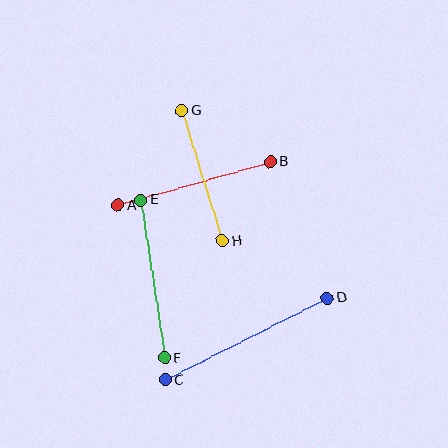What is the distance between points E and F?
The distance is approximately 160 pixels.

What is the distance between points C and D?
The distance is approximately 181 pixels.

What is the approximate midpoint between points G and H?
The midpoint is at approximately (202, 176) pixels.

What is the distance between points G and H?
The distance is approximately 136 pixels.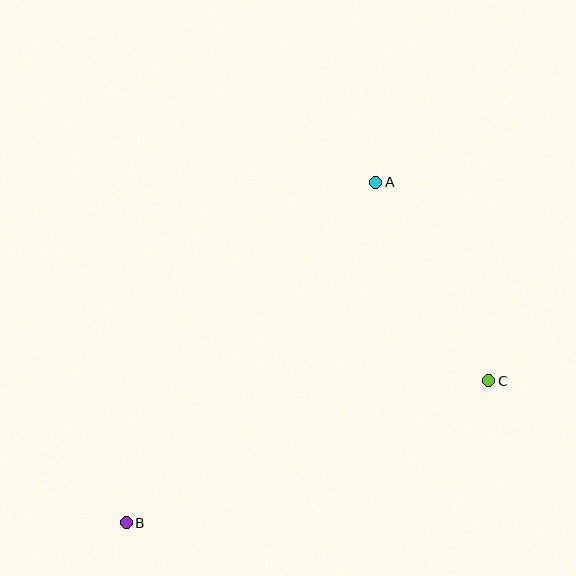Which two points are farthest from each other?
Points A and B are farthest from each other.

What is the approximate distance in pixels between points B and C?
The distance between B and C is approximately 389 pixels.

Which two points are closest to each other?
Points A and C are closest to each other.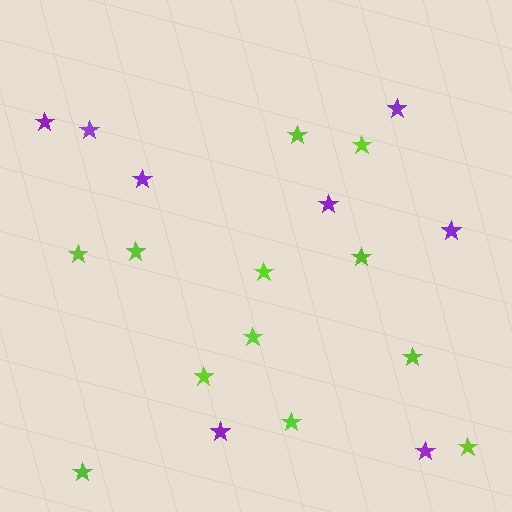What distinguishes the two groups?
There are 2 groups: one group of purple stars (8) and one group of lime stars (12).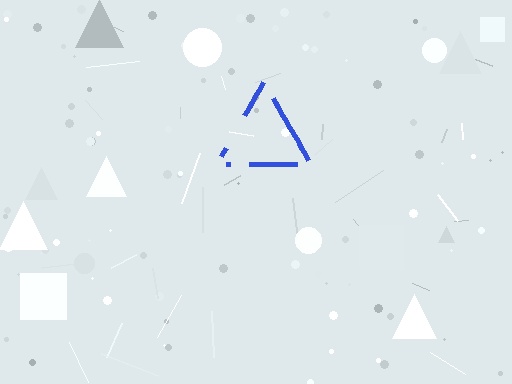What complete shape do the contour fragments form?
The contour fragments form a triangle.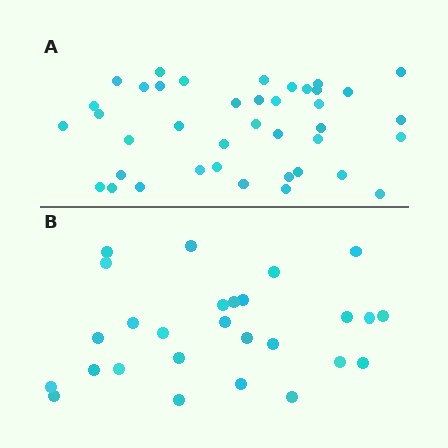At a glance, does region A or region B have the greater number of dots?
Region A (the top region) has more dots.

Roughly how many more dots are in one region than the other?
Region A has approximately 15 more dots than region B.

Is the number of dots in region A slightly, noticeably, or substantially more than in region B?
Region A has substantially more. The ratio is roughly 1.5 to 1.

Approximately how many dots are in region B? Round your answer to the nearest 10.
About 30 dots. (The exact count is 27, which rounds to 30.)